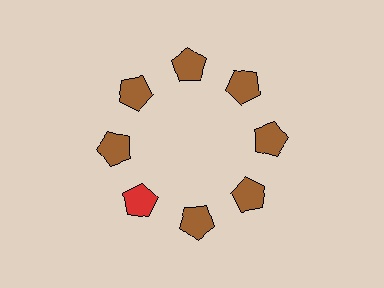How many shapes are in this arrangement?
There are 8 shapes arranged in a ring pattern.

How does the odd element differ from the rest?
It has a different color: red instead of brown.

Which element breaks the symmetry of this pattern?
The red pentagon at roughly the 8 o'clock position breaks the symmetry. All other shapes are brown pentagons.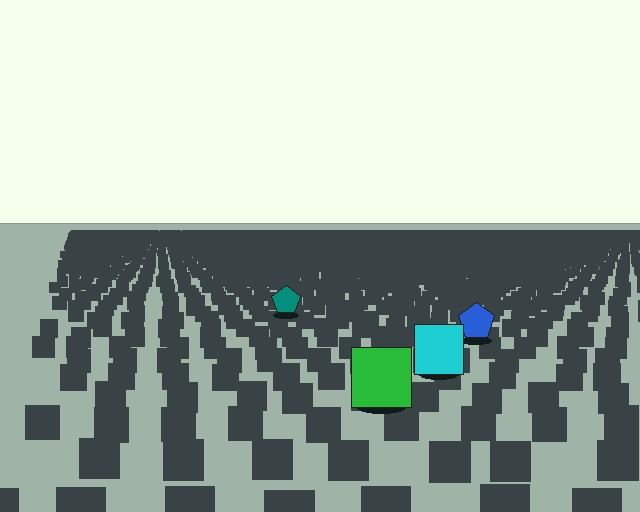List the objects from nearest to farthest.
From nearest to farthest: the green square, the cyan square, the blue pentagon, the teal pentagon.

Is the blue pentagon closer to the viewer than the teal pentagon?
Yes. The blue pentagon is closer — you can tell from the texture gradient: the ground texture is coarser near it.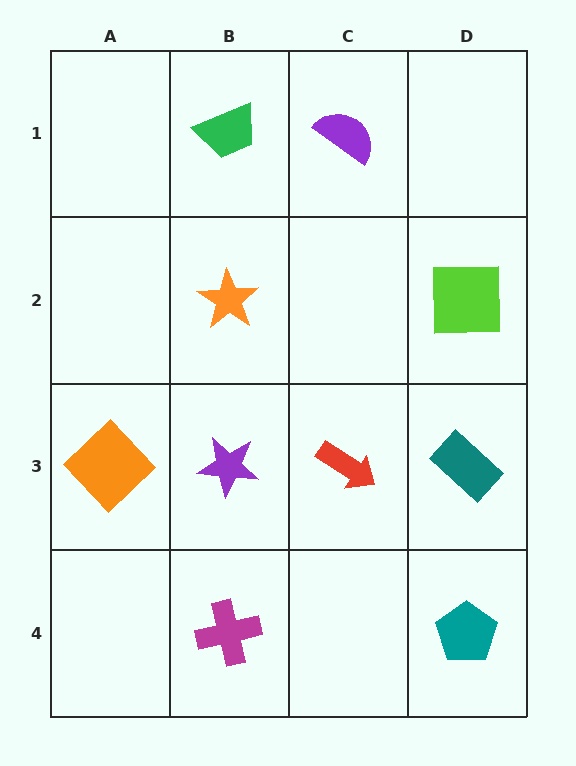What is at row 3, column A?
An orange diamond.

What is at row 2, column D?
A lime square.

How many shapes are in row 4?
2 shapes.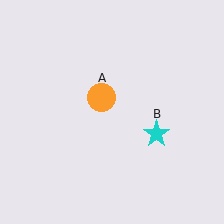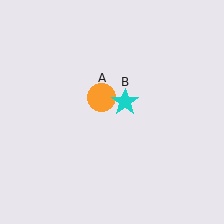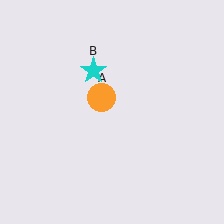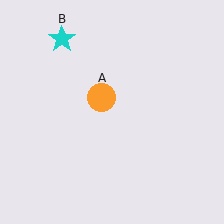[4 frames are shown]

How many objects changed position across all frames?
1 object changed position: cyan star (object B).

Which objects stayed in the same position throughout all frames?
Orange circle (object A) remained stationary.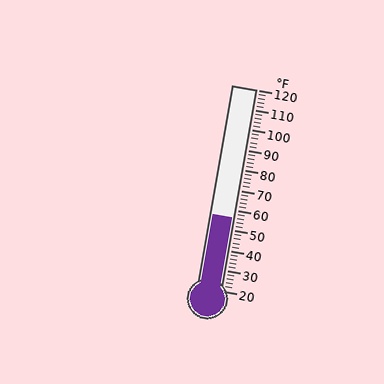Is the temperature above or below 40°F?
The temperature is above 40°F.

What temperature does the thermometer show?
The thermometer shows approximately 56°F.